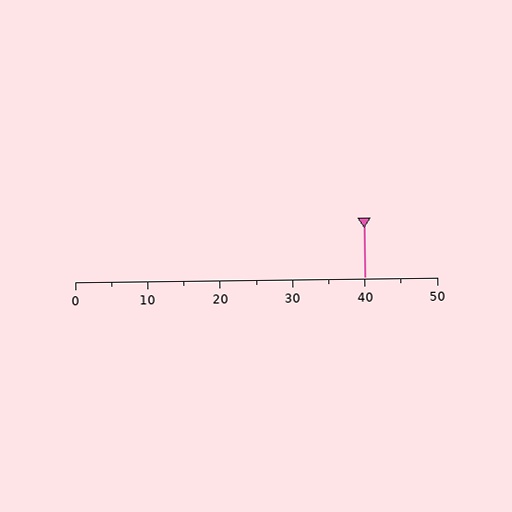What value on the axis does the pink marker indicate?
The marker indicates approximately 40.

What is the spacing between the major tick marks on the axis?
The major ticks are spaced 10 apart.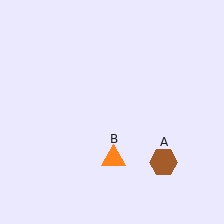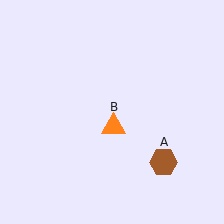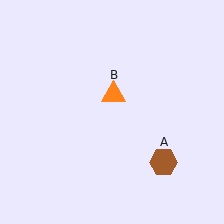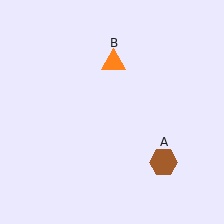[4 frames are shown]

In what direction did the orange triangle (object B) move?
The orange triangle (object B) moved up.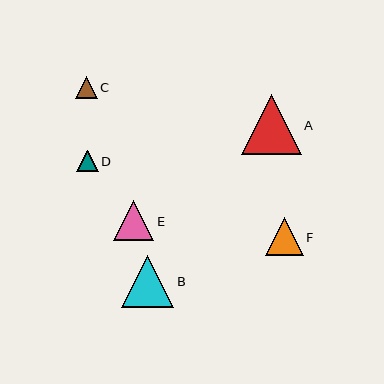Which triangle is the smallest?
Triangle D is the smallest with a size of approximately 22 pixels.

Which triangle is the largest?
Triangle A is the largest with a size of approximately 59 pixels.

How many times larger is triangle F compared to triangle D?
Triangle F is approximately 1.7 times the size of triangle D.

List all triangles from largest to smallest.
From largest to smallest: A, B, E, F, C, D.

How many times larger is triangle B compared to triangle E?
Triangle B is approximately 1.3 times the size of triangle E.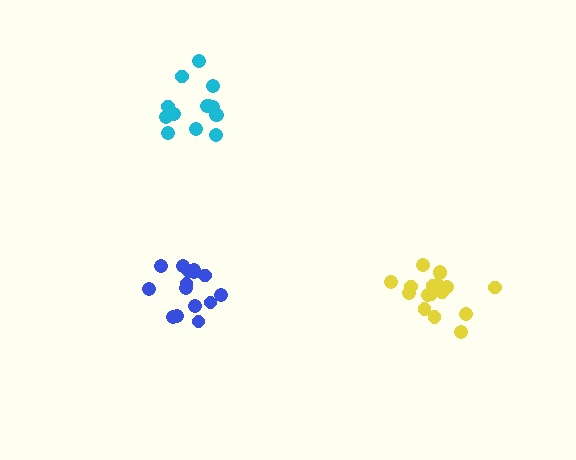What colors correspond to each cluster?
The clusters are colored: cyan, blue, yellow.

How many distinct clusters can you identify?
There are 3 distinct clusters.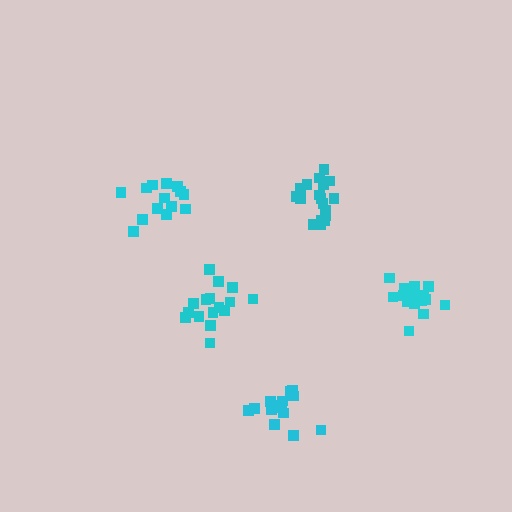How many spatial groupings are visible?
There are 5 spatial groupings.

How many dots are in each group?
Group 1: 18 dots, Group 2: 16 dots, Group 3: 15 dots, Group 4: 14 dots, Group 5: 17 dots (80 total).